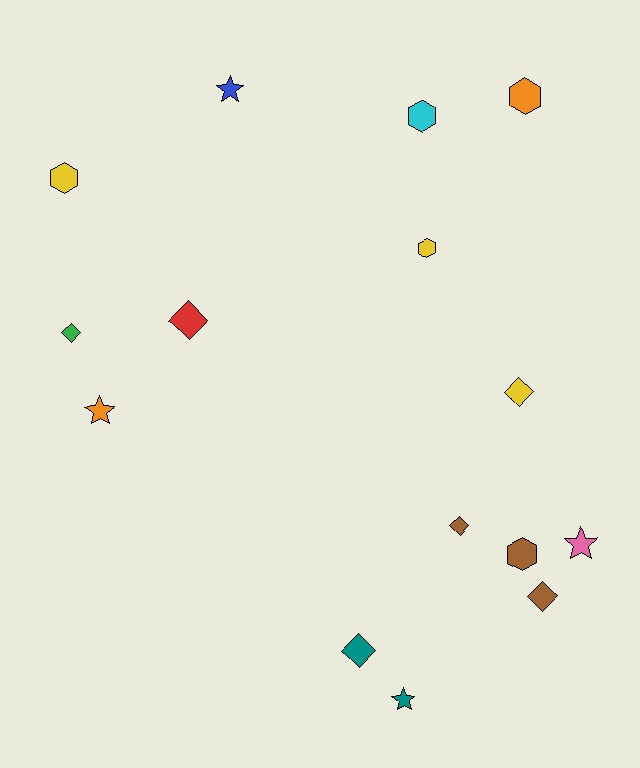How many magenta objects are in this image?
There are no magenta objects.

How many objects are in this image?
There are 15 objects.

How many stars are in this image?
There are 4 stars.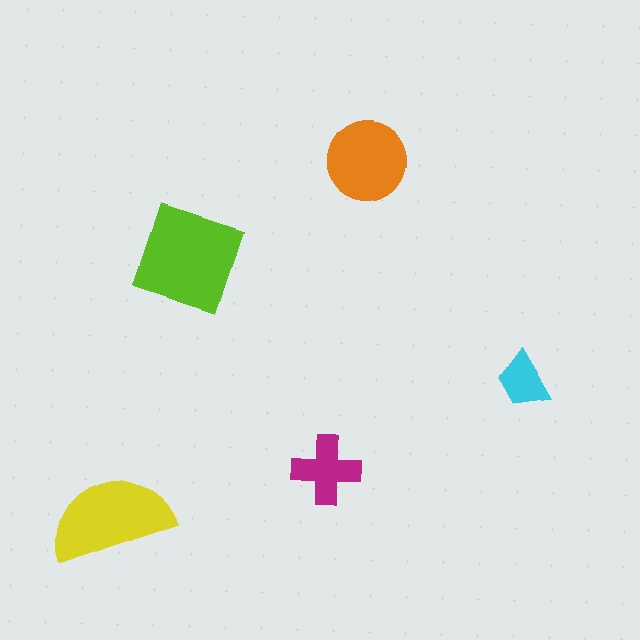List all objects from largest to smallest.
The lime square, the yellow semicircle, the orange circle, the magenta cross, the cyan trapezoid.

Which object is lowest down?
The yellow semicircle is bottommost.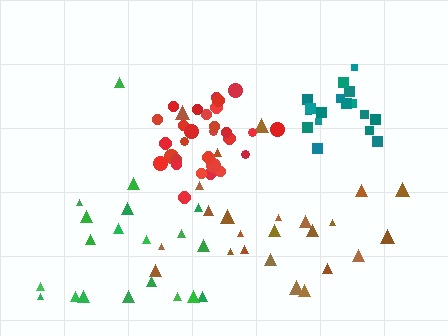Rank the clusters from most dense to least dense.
teal, red, brown, green.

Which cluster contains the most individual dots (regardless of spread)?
Red (29).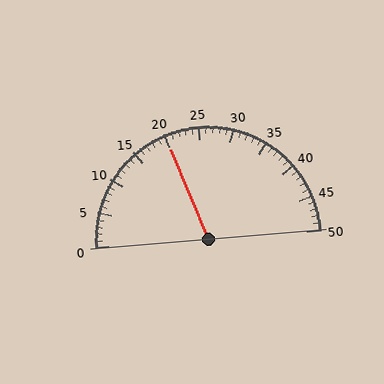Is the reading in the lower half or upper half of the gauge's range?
The reading is in the lower half of the range (0 to 50).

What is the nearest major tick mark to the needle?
The nearest major tick mark is 20.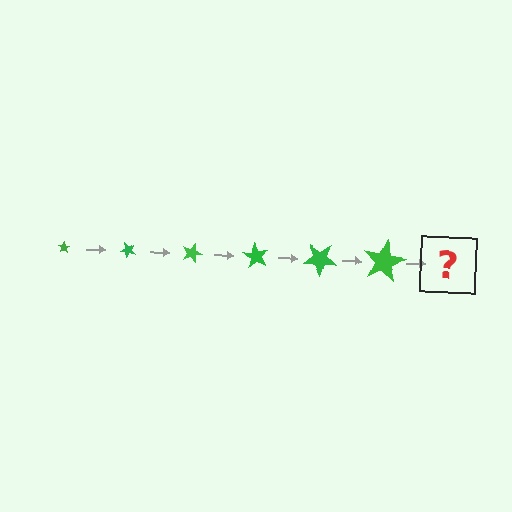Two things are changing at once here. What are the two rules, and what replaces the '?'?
The two rules are that the star grows larger each step and it rotates 45 degrees each step. The '?' should be a star, larger than the previous one and rotated 270 degrees from the start.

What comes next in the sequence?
The next element should be a star, larger than the previous one and rotated 270 degrees from the start.